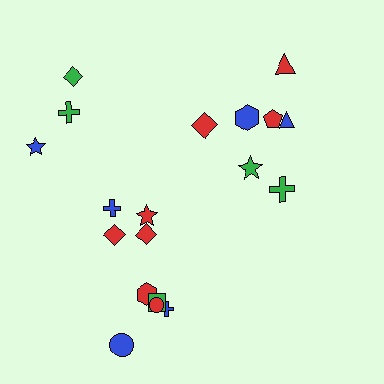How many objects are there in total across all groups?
There are 19 objects.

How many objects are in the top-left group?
There are 4 objects.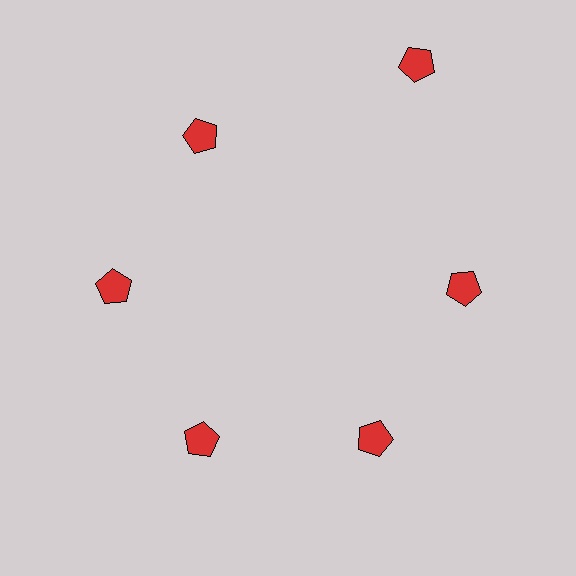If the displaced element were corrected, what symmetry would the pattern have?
It would have 6-fold rotational symmetry — the pattern would map onto itself every 60 degrees.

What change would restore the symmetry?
The symmetry would be restored by moving it inward, back onto the ring so that all 6 pentagons sit at equal angles and equal distance from the center.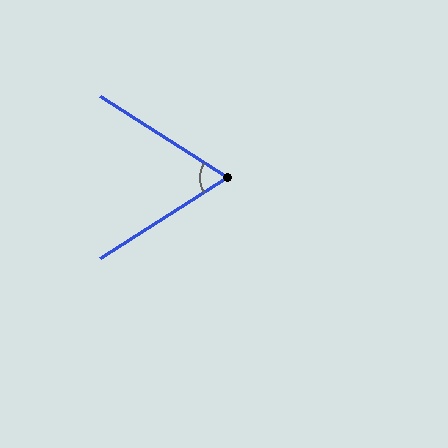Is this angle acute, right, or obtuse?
It is acute.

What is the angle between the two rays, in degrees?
Approximately 65 degrees.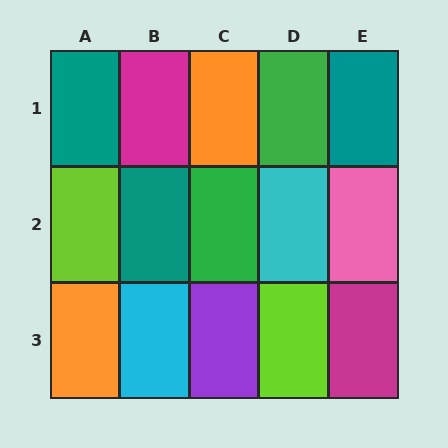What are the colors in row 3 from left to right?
Orange, cyan, purple, lime, magenta.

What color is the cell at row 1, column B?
Magenta.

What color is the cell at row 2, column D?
Cyan.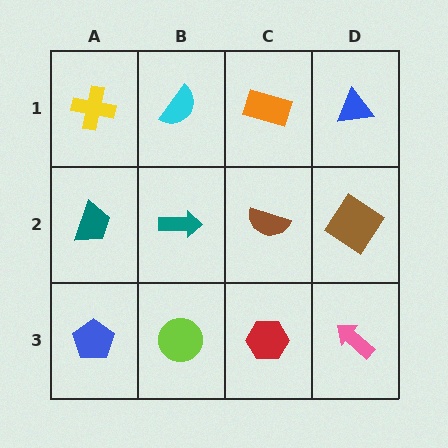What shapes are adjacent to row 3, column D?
A brown diamond (row 2, column D), a red hexagon (row 3, column C).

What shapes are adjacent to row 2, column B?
A cyan semicircle (row 1, column B), a lime circle (row 3, column B), a teal trapezoid (row 2, column A), a brown semicircle (row 2, column C).